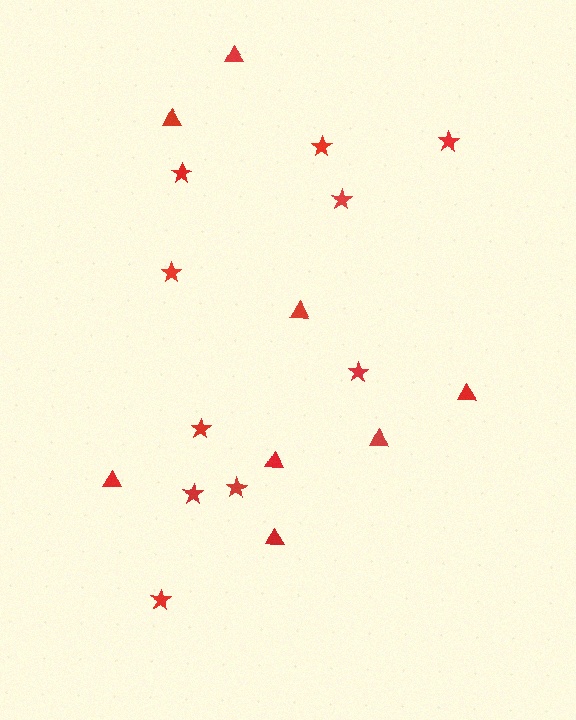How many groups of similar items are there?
There are 2 groups: one group of triangles (8) and one group of stars (10).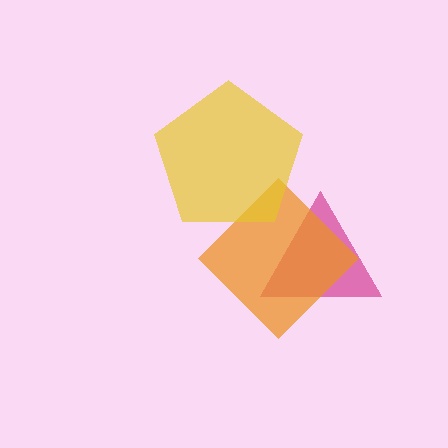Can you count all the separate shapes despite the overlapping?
Yes, there are 3 separate shapes.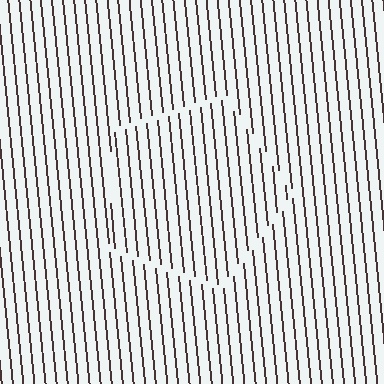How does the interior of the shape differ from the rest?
The interior of the shape contains the same grating, shifted by half a period — the contour is defined by the phase discontinuity where line-ends from the inner and outer gratings abut.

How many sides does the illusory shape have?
5 sides — the line-ends trace a pentagon.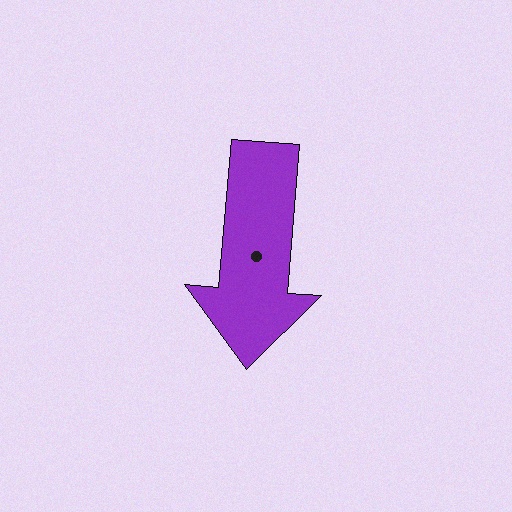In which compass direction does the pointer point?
South.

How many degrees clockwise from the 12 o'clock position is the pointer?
Approximately 185 degrees.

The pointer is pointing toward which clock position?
Roughly 6 o'clock.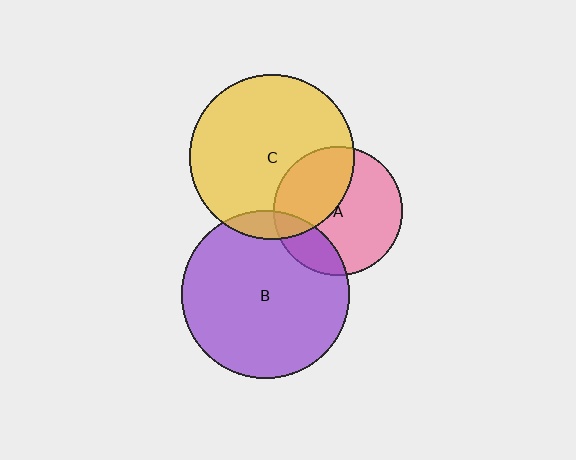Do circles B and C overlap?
Yes.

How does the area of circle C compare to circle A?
Approximately 1.6 times.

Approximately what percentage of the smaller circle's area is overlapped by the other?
Approximately 10%.